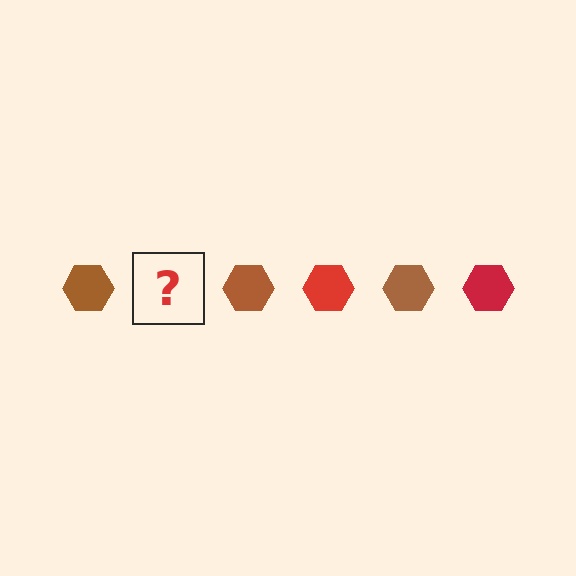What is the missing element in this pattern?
The missing element is a red hexagon.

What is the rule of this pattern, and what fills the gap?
The rule is that the pattern cycles through brown, red hexagons. The gap should be filled with a red hexagon.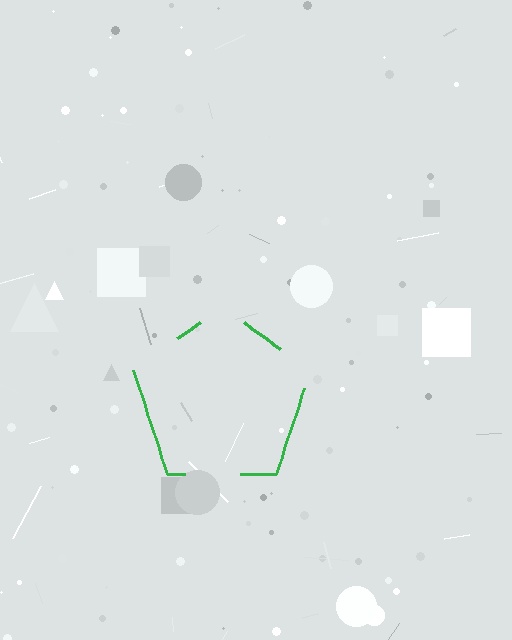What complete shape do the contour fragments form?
The contour fragments form a pentagon.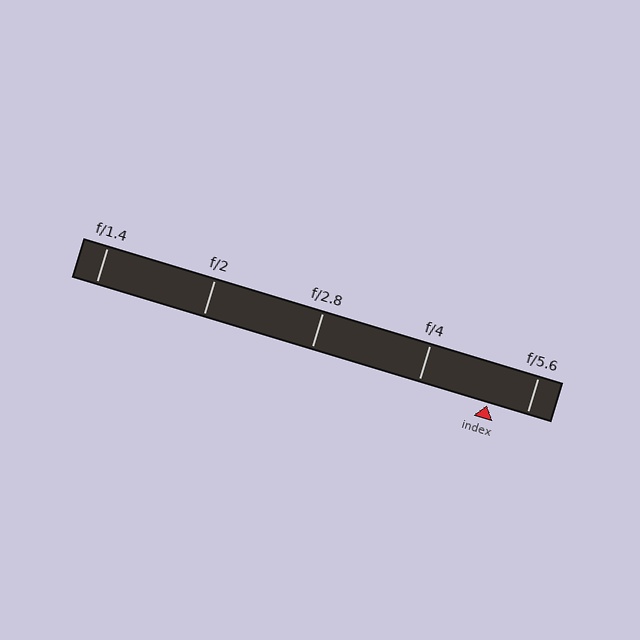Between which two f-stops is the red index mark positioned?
The index mark is between f/4 and f/5.6.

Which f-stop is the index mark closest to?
The index mark is closest to f/5.6.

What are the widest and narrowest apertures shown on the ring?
The widest aperture shown is f/1.4 and the narrowest is f/5.6.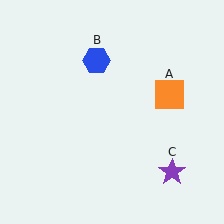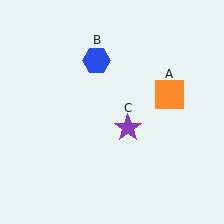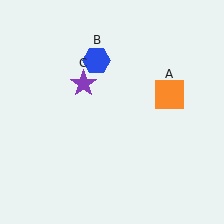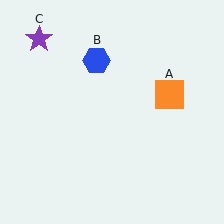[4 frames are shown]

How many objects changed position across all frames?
1 object changed position: purple star (object C).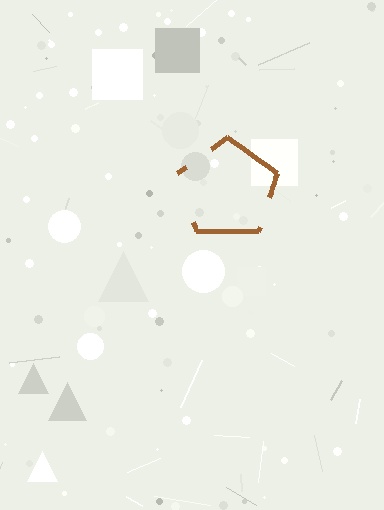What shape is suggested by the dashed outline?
The dashed outline suggests a pentagon.